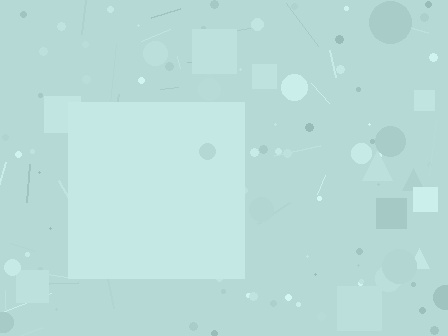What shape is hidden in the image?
A square is hidden in the image.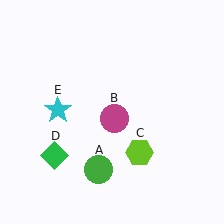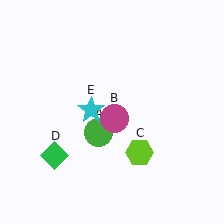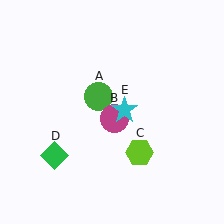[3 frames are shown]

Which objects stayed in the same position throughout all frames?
Magenta circle (object B) and lime hexagon (object C) and green diamond (object D) remained stationary.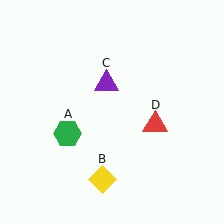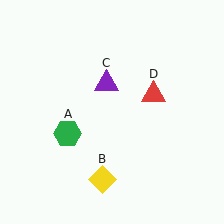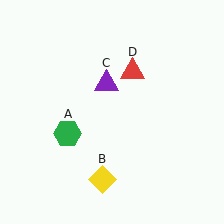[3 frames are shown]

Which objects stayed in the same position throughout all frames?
Green hexagon (object A) and yellow diamond (object B) and purple triangle (object C) remained stationary.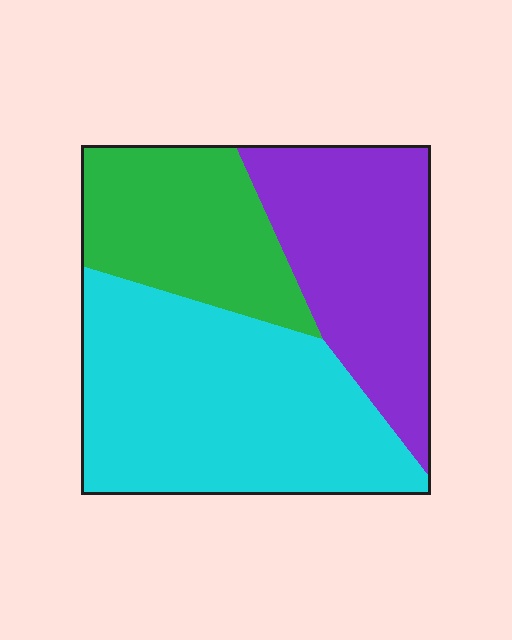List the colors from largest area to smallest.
From largest to smallest: cyan, purple, green.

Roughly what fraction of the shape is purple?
Purple takes up about one third (1/3) of the shape.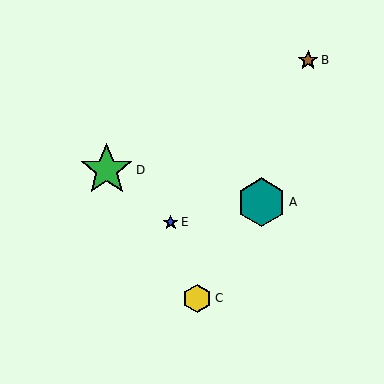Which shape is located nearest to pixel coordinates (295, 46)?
The brown star (labeled B) at (308, 60) is nearest to that location.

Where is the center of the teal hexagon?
The center of the teal hexagon is at (262, 202).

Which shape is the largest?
The green star (labeled D) is the largest.